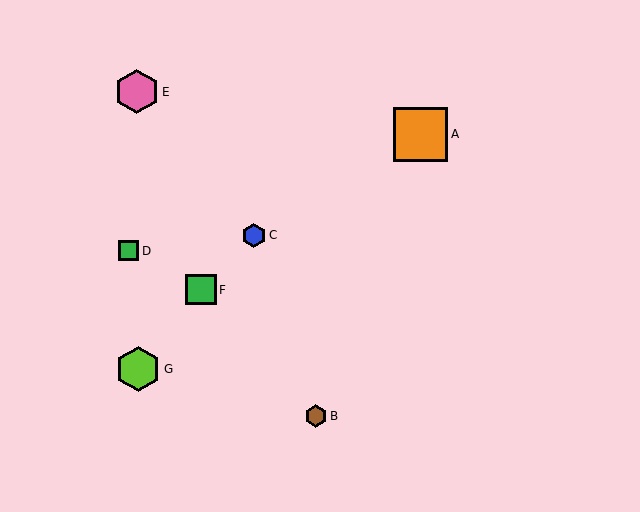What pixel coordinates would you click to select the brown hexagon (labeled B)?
Click at (316, 416) to select the brown hexagon B.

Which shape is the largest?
The orange square (labeled A) is the largest.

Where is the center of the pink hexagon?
The center of the pink hexagon is at (137, 92).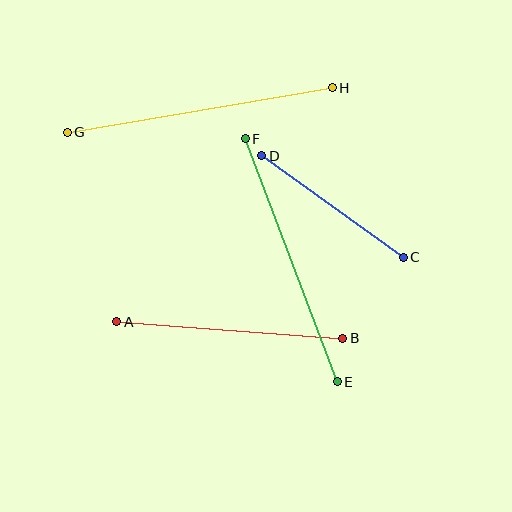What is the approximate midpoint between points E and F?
The midpoint is at approximately (291, 260) pixels.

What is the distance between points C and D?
The distance is approximately 174 pixels.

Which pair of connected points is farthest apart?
Points G and H are farthest apart.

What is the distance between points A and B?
The distance is approximately 227 pixels.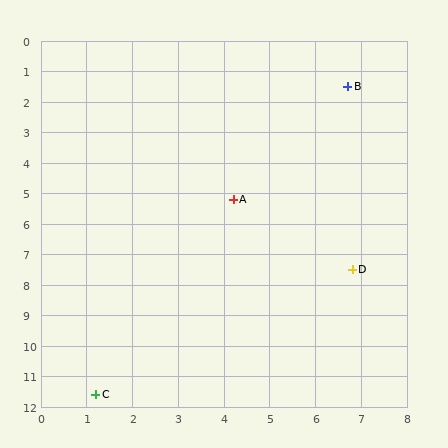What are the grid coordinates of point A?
Point A is at approximately (4.2, 5.2).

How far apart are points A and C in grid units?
Points A and C are about 7.1 grid units apart.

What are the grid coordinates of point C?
Point C is at approximately (1.2, 11.6).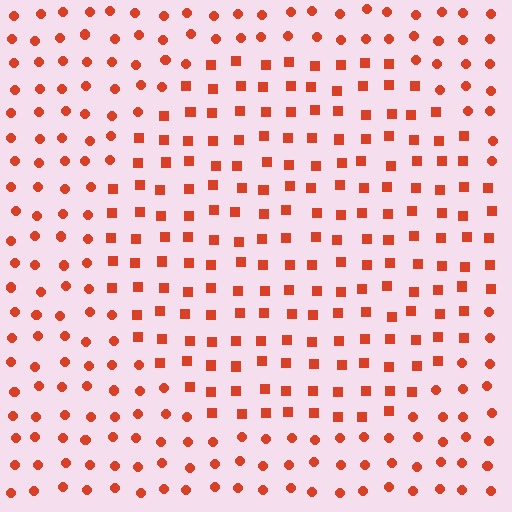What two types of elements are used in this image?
The image uses squares inside the circle region and circles outside it.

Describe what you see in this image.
The image is filled with small red elements arranged in a uniform grid. A circle-shaped region contains squares, while the surrounding area contains circles. The boundary is defined purely by the change in element shape.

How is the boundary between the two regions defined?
The boundary is defined by a change in element shape: squares inside vs. circles outside. All elements share the same color and spacing.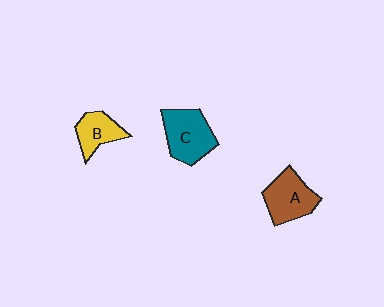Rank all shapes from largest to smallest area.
From largest to smallest: C (teal), A (brown), B (yellow).